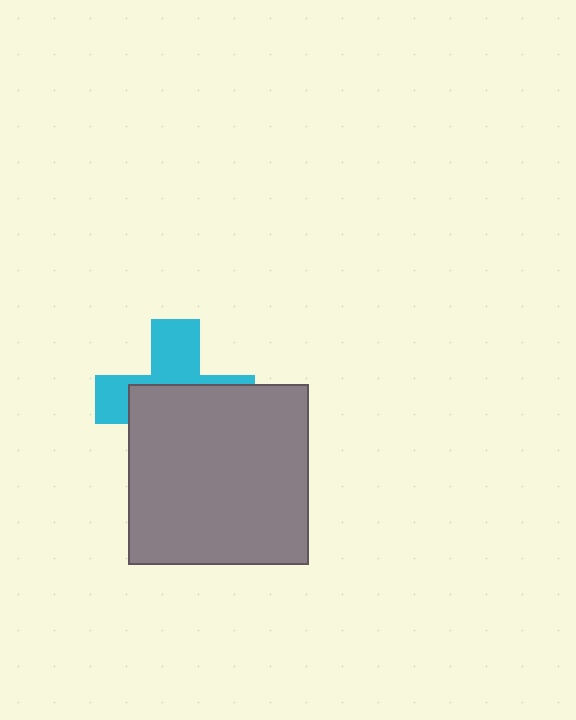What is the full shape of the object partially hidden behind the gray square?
The partially hidden object is a cyan cross.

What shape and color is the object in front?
The object in front is a gray square.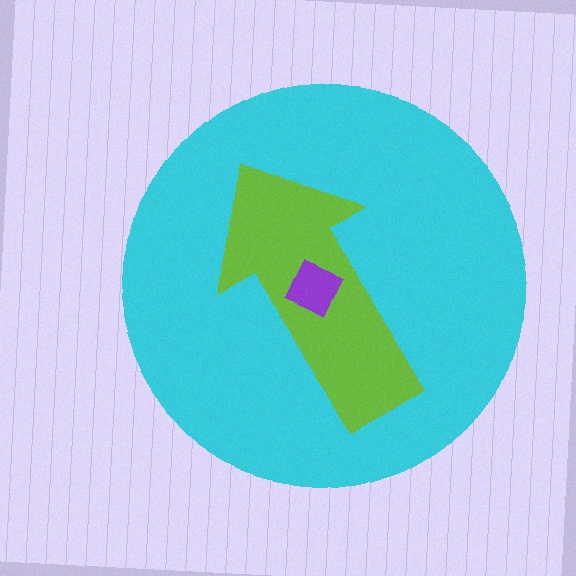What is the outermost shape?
The cyan circle.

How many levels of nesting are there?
3.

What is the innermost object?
The purple square.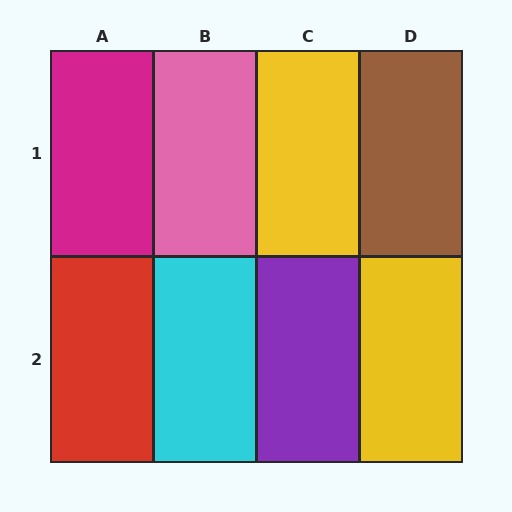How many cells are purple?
1 cell is purple.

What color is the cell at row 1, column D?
Brown.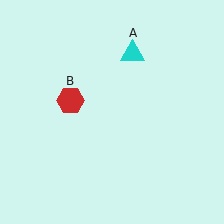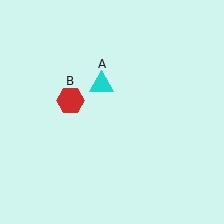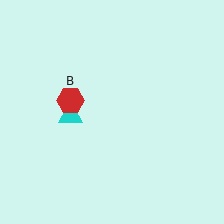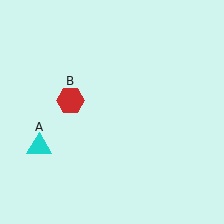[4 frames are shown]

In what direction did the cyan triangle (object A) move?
The cyan triangle (object A) moved down and to the left.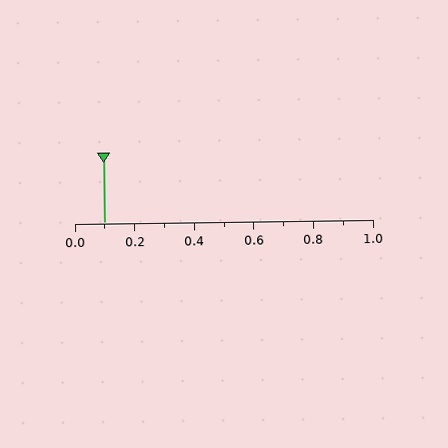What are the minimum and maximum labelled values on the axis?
The axis runs from 0.0 to 1.0.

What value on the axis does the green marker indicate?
The marker indicates approximately 0.1.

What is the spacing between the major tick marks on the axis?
The major ticks are spaced 0.2 apart.